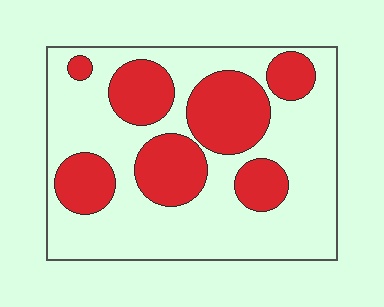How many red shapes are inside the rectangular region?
7.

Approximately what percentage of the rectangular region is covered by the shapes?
Approximately 35%.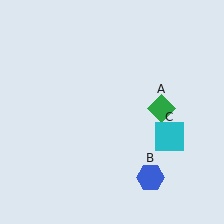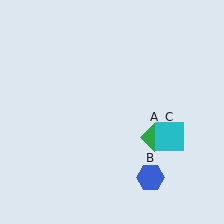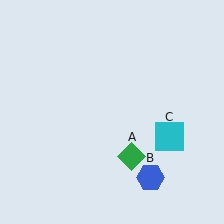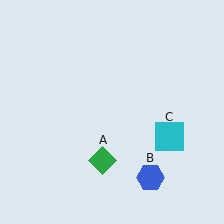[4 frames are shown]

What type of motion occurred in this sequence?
The green diamond (object A) rotated clockwise around the center of the scene.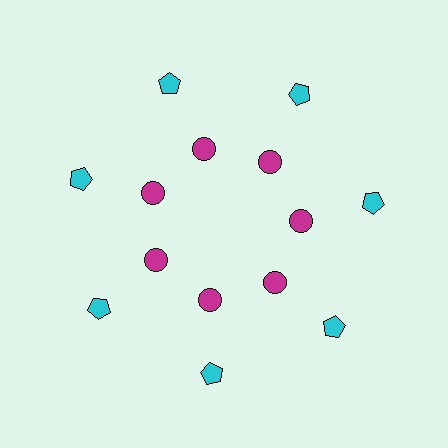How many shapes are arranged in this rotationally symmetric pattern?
There are 14 shapes, arranged in 7 groups of 2.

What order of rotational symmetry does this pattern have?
This pattern has 7-fold rotational symmetry.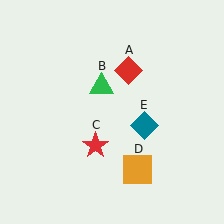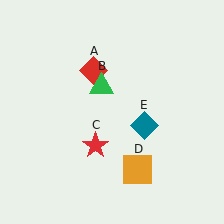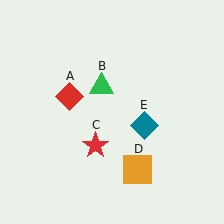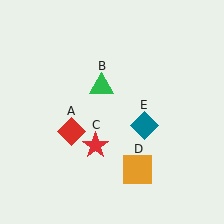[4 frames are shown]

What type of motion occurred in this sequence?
The red diamond (object A) rotated counterclockwise around the center of the scene.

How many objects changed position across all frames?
1 object changed position: red diamond (object A).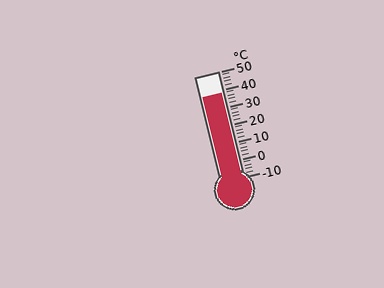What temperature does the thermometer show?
The thermometer shows approximately 38°C.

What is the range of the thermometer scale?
The thermometer scale ranges from -10°C to 50°C.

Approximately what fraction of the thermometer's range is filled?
The thermometer is filled to approximately 80% of its range.